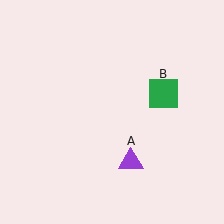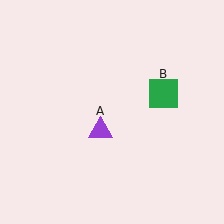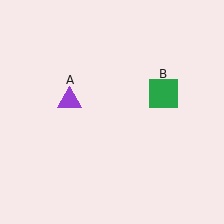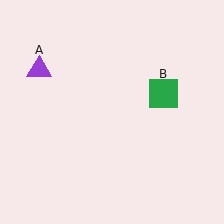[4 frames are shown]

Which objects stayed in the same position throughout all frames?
Green square (object B) remained stationary.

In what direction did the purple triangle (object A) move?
The purple triangle (object A) moved up and to the left.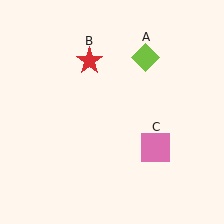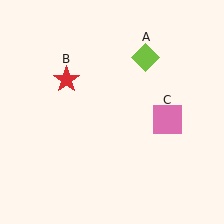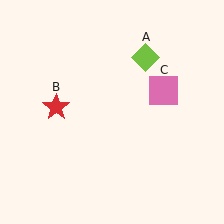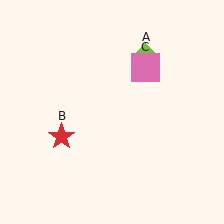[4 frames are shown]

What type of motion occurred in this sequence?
The red star (object B), pink square (object C) rotated counterclockwise around the center of the scene.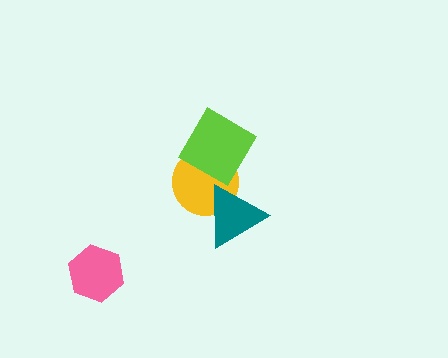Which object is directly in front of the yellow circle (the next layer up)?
The teal triangle is directly in front of the yellow circle.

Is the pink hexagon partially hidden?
No, no other shape covers it.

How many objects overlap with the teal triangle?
1 object overlaps with the teal triangle.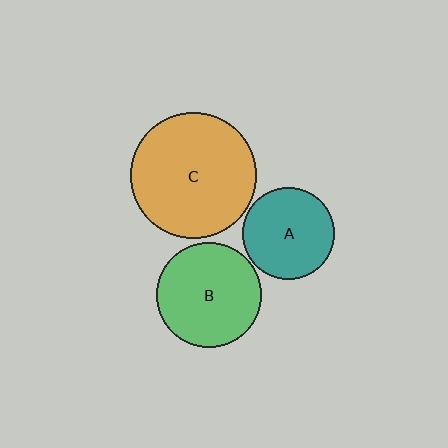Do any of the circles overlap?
No, none of the circles overlap.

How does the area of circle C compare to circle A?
Approximately 1.9 times.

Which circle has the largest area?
Circle C (orange).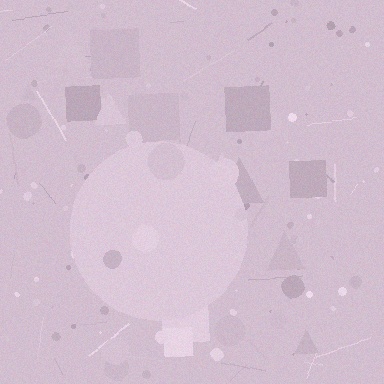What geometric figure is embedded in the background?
A circle is embedded in the background.